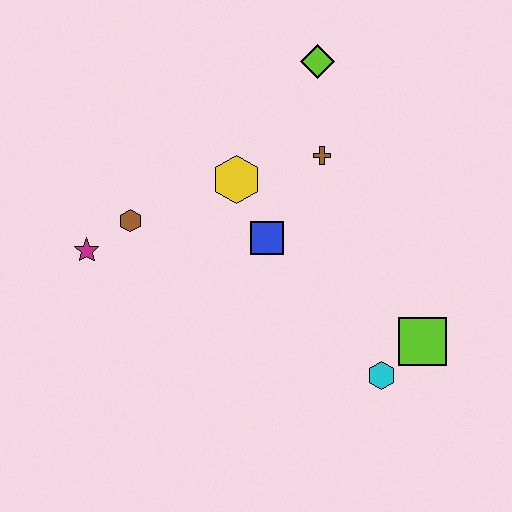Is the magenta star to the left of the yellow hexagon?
Yes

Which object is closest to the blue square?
The yellow hexagon is closest to the blue square.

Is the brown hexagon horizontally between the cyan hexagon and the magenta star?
Yes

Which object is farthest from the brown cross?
The magenta star is farthest from the brown cross.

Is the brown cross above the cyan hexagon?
Yes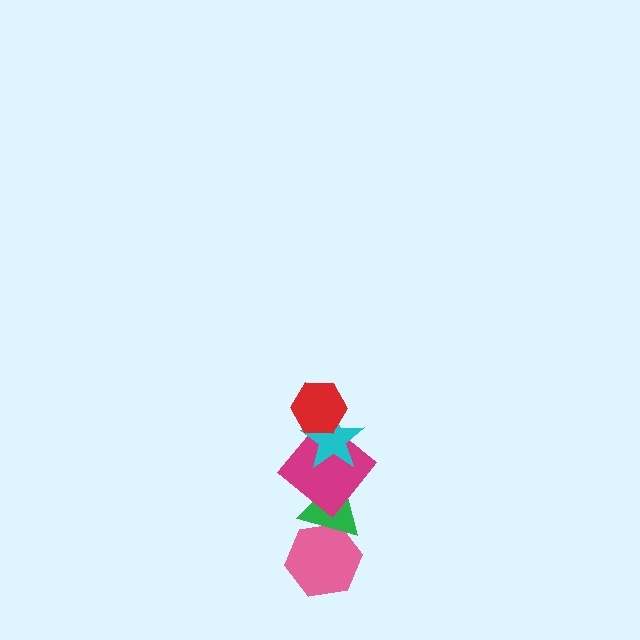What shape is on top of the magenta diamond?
The cyan star is on top of the magenta diamond.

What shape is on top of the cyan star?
The red hexagon is on top of the cyan star.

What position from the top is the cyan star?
The cyan star is 2nd from the top.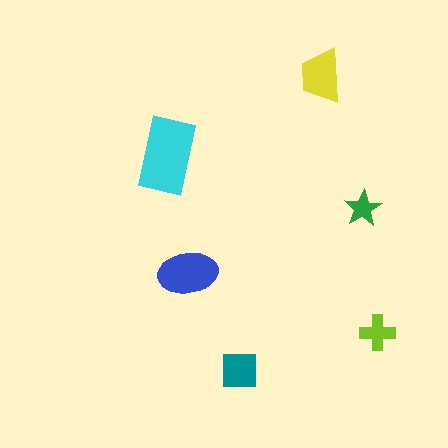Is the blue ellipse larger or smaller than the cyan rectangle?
Smaller.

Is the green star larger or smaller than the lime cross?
Smaller.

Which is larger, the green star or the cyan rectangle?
The cyan rectangle.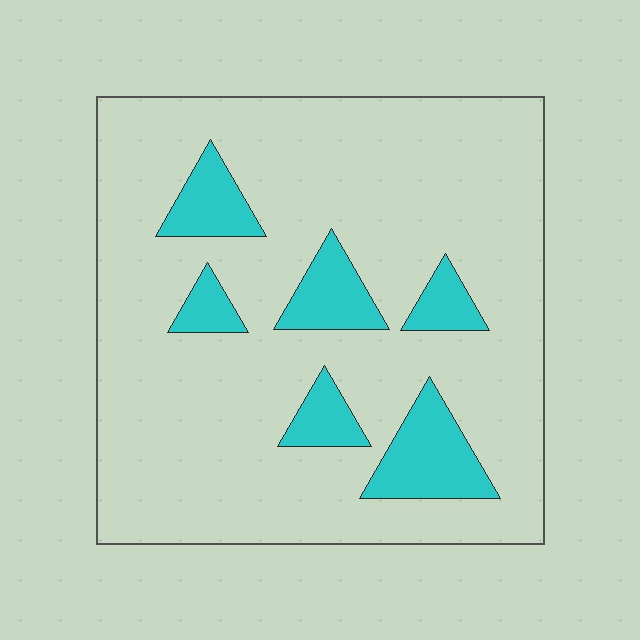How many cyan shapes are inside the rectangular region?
6.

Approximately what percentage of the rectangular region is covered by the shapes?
Approximately 15%.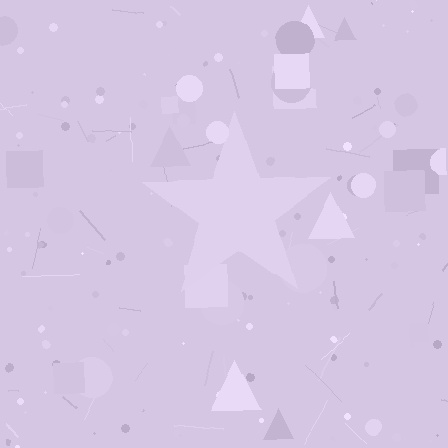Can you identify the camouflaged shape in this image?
The camouflaged shape is a star.